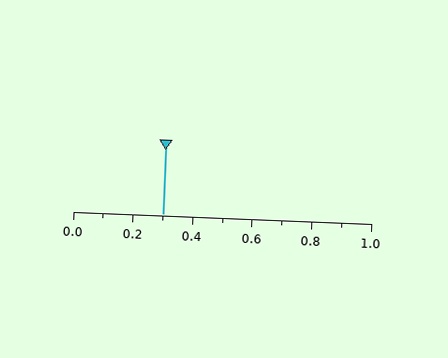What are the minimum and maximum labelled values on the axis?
The axis runs from 0.0 to 1.0.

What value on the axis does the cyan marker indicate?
The marker indicates approximately 0.3.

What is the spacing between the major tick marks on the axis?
The major ticks are spaced 0.2 apart.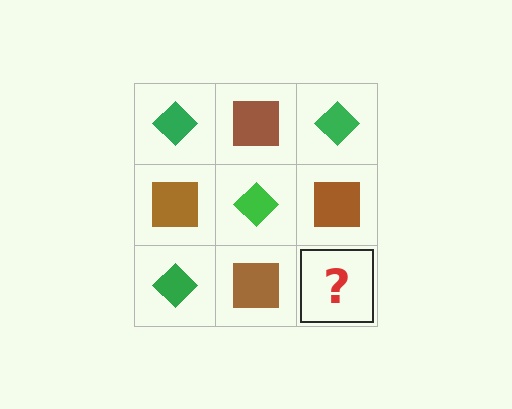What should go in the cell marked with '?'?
The missing cell should contain a green diamond.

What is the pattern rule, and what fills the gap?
The rule is that it alternates green diamond and brown square in a checkerboard pattern. The gap should be filled with a green diamond.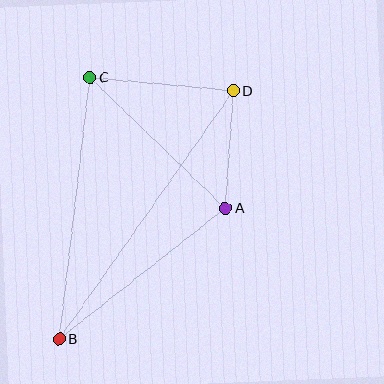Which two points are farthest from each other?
Points B and D are farthest from each other.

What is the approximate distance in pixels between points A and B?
The distance between A and B is approximately 211 pixels.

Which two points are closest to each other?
Points A and D are closest to each other.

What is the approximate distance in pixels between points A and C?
The distance between A and C is approximately 188 pixels.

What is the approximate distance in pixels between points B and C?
The distance between B and C is approximately 263 pixels.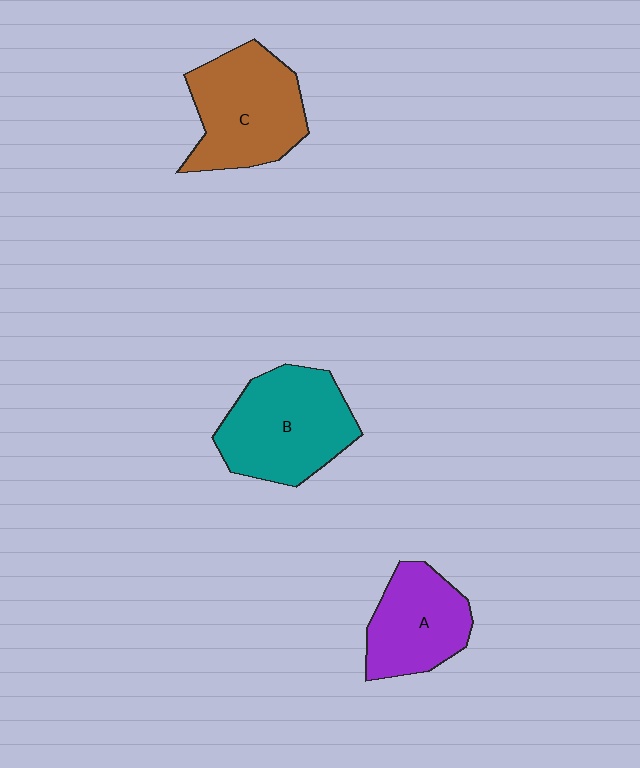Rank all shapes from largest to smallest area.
From largest to smallest: B (teal), C (brown), A (purple).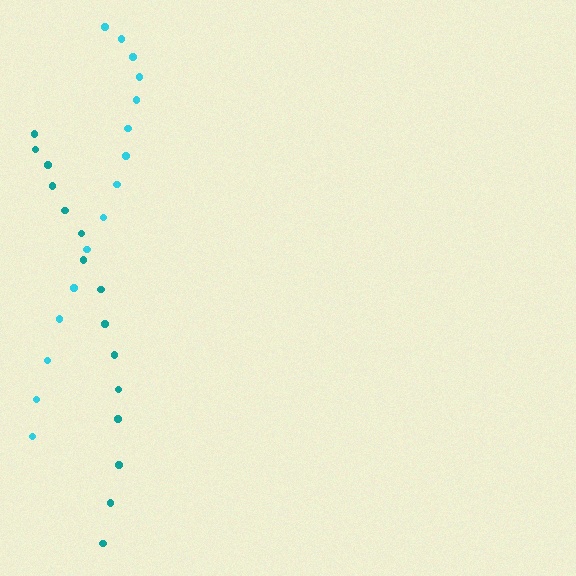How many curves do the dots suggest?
There are 2 distinct paths.